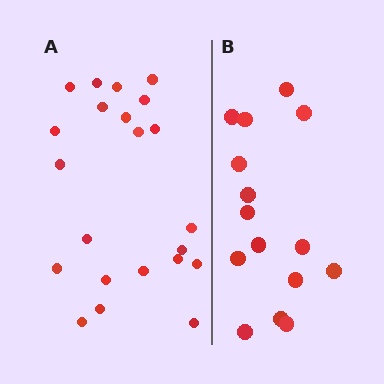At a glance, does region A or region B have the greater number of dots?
Region A (the left region) has more dots.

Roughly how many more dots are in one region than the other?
Region A has roughly 8 or so more dots than region B.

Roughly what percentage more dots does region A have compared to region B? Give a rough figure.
About 45% more.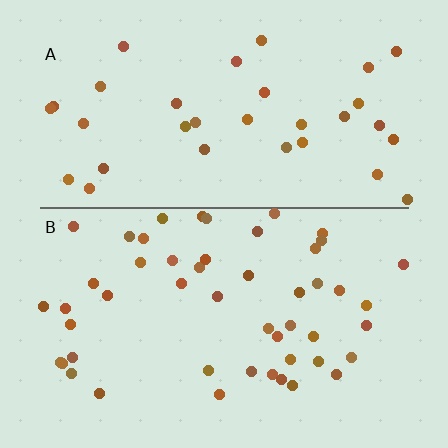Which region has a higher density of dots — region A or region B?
B (the bottom).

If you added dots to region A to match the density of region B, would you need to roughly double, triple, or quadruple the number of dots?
Approximately double.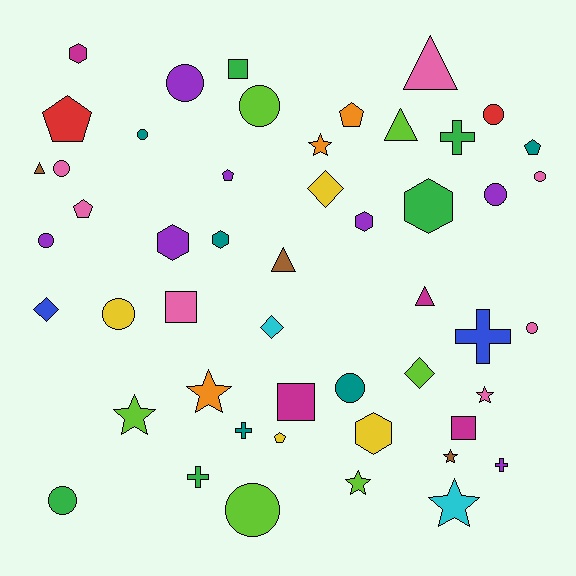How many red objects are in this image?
There are 2 red objects.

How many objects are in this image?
There are 50 objects.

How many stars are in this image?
There are 7 stars.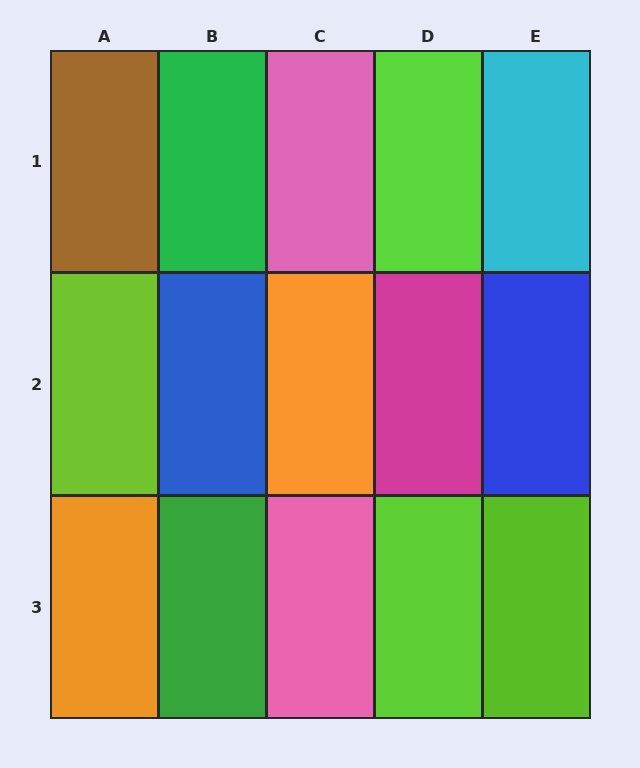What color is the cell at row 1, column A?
Brown.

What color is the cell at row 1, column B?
Green.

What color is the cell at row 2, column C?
Orange.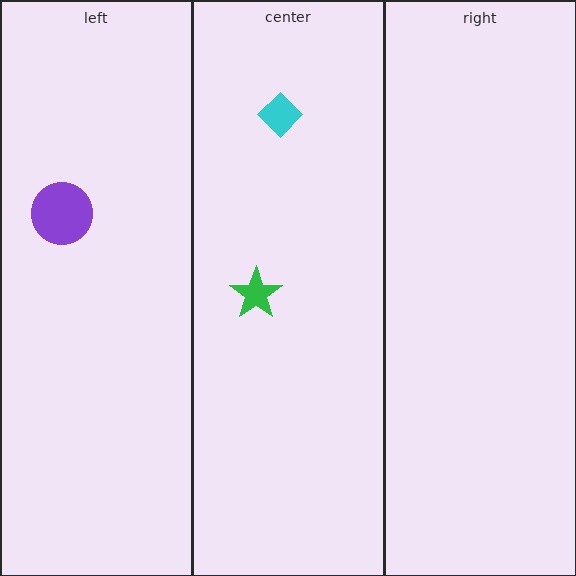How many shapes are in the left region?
1.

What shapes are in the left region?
The purple circle.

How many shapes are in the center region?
2.